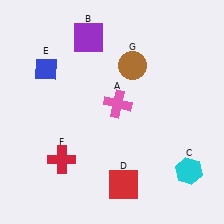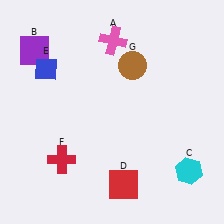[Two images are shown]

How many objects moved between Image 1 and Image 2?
2 objects moved between the two images.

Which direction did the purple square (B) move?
The purple square (B) moved left.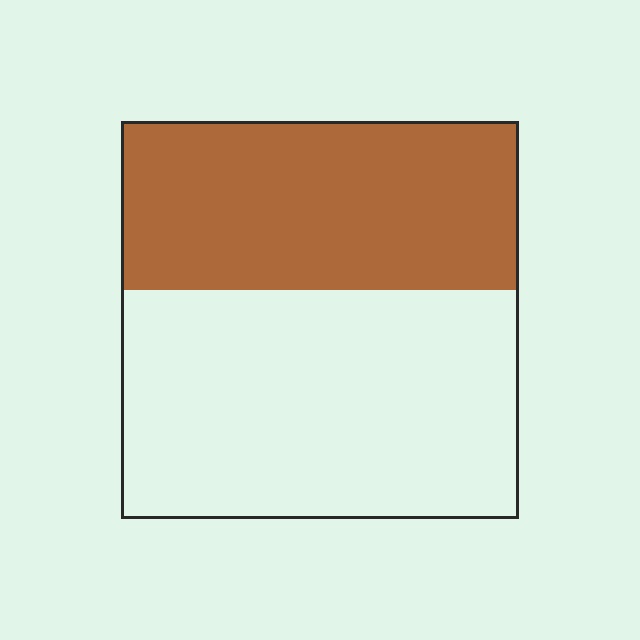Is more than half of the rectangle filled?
No.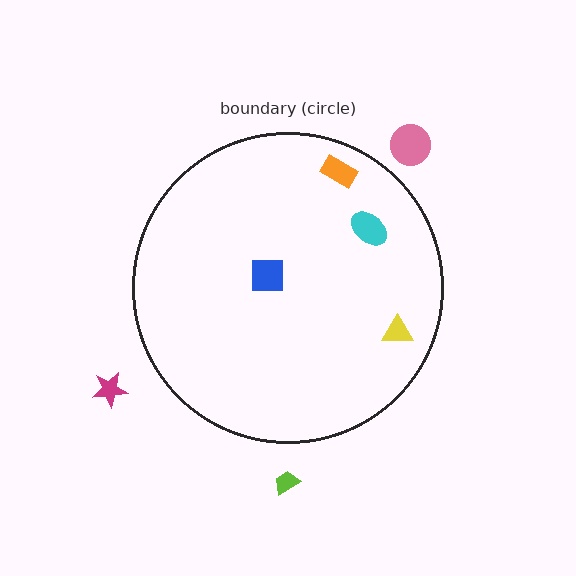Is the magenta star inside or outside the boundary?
Outside.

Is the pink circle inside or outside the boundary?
Outside.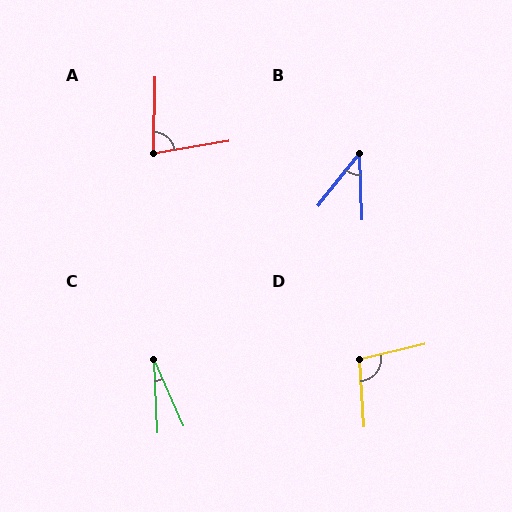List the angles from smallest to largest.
C (22°), B (40°), A (80°), D (99°).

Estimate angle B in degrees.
Approximately 40 degrees.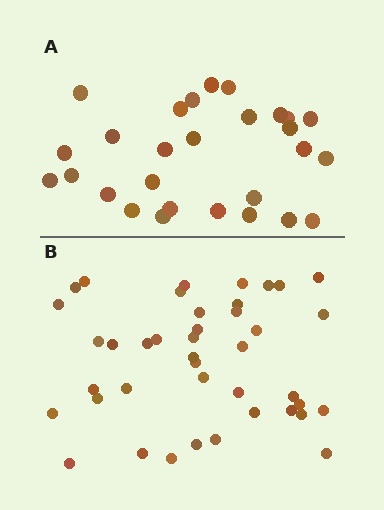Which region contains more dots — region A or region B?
Region B (the bottom region) has more dots.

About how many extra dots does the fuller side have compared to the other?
Region B has approximately 15 more dots than region A.